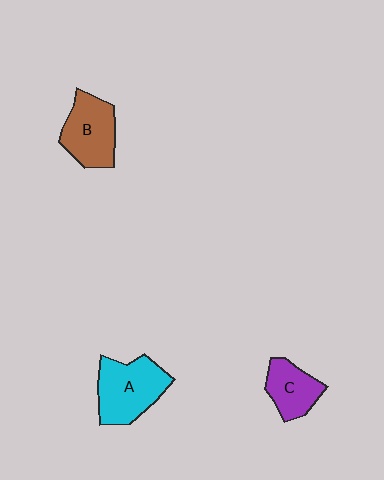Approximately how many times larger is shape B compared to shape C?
Approximately 1.4 times.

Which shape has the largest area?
Shape A (cyan).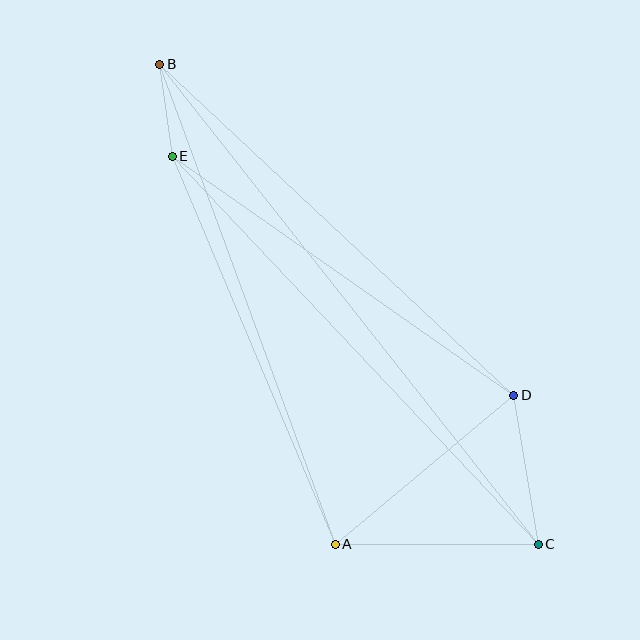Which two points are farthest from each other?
Points B and C are farthest from each other.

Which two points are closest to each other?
Points B and E are closest to each other.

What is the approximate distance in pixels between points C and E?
The distance between C and E is approximately 533 pixels.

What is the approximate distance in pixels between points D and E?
The distance between D and E is approximately 416 pixels.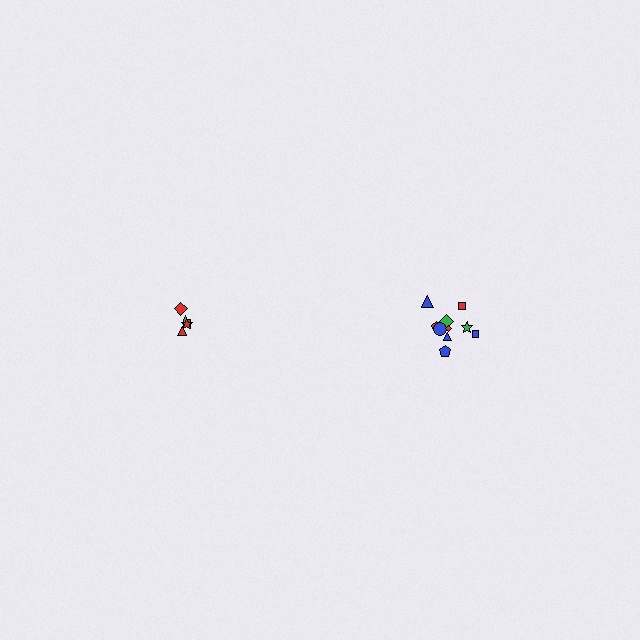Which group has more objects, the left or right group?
The right group.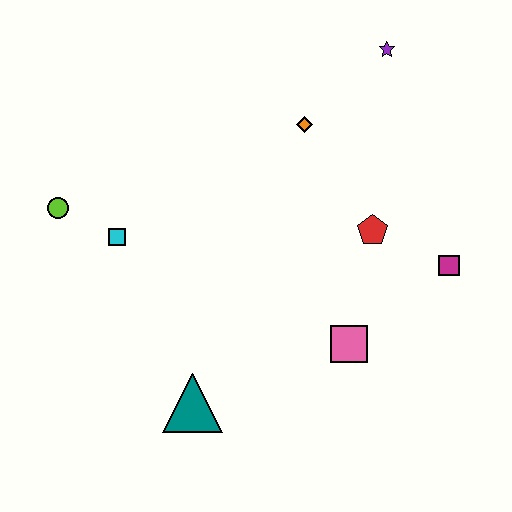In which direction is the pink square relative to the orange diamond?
The pink square is below the orange diamond.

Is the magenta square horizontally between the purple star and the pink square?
No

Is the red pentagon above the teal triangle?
Yes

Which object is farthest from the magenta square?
The lime circle is farthest from the magenta square.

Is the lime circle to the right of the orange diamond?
No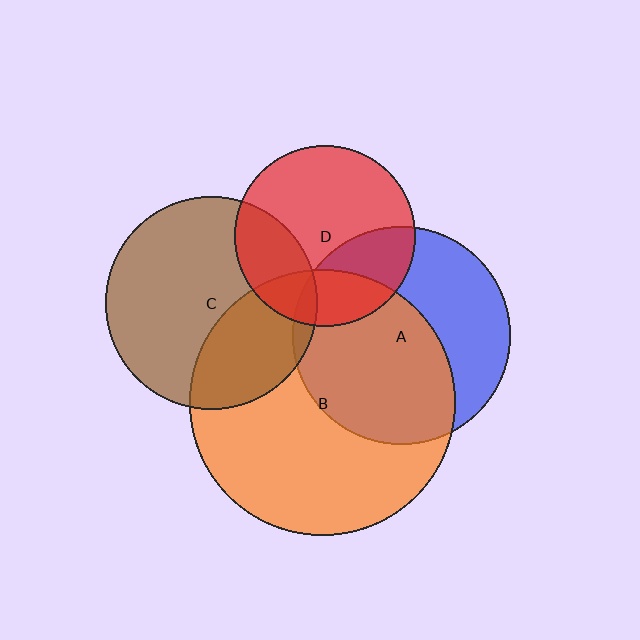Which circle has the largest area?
Circle B (orange).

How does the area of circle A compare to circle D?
Approximately 1.4 times.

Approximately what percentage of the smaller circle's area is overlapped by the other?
Approximately 30%.